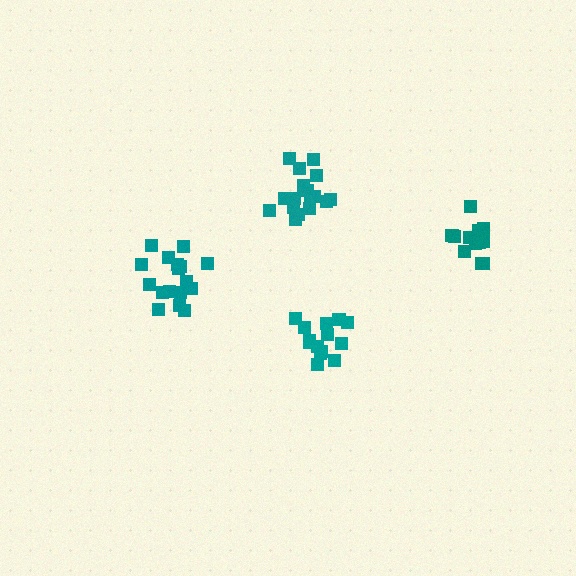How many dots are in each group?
Group 1: 14 dots, Group 2: 17 dots, Group 3: 17 dots, Group 4: 13 dots (61 total).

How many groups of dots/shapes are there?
There are 4 groups.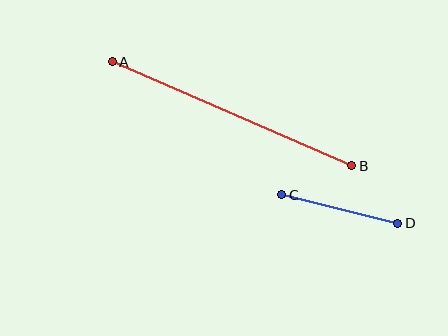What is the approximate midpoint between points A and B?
The midpoint is at approximately (232, 114) pixels.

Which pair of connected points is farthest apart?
Points A and B are farthest apart.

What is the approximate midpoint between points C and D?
The midpoint is at approximately (340, 209) pixels.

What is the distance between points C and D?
The distance is approximately 120 pixels.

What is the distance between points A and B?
The distance is approximately 261 pixels.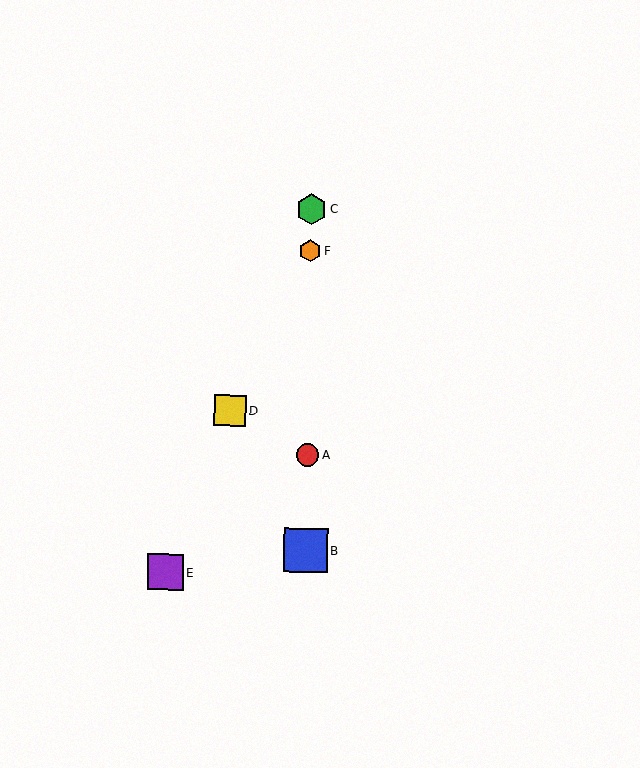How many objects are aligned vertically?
4 objects (A, B, C, F) are aligned vertically.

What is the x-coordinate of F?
Object F is at x≈311.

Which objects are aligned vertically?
Objects A, B, C, F are aligned vertically.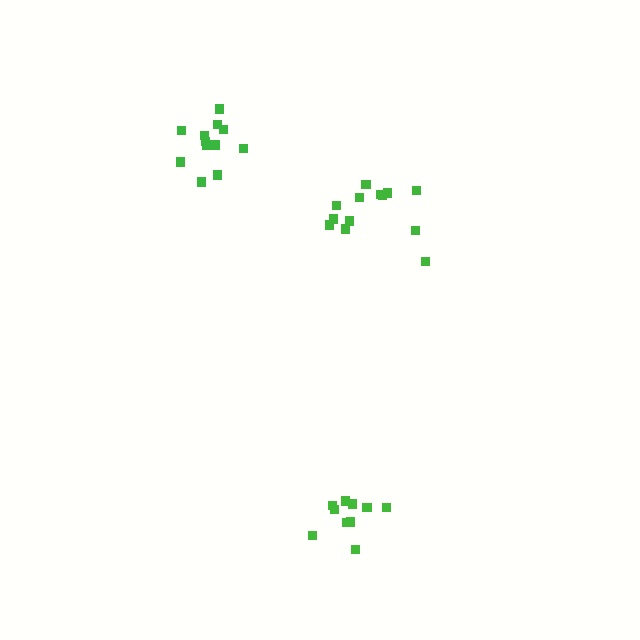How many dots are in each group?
Group 1: 10 dots, Group 2: 13 dots, Group 3: 12 dots (35 total).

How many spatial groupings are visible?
There are 3 spatial groupings.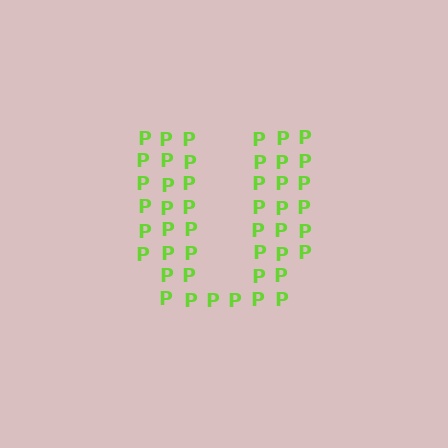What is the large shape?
The large shape is the letter U.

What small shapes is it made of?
It is made of small letter P's.